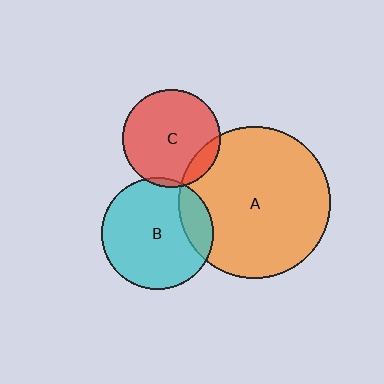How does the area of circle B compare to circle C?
Approximately 1.3 times.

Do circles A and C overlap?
Yes.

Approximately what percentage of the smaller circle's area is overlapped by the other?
Approximately 10%.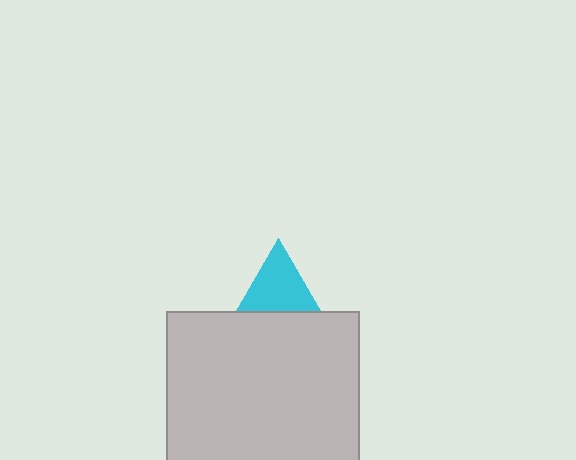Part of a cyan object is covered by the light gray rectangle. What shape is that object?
It is a triangle.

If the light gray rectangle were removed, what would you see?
You would see the complete cyan triangle.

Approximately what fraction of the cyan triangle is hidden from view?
Roughly 58% of the cyan triangle is hidden behind the light gray rectangle.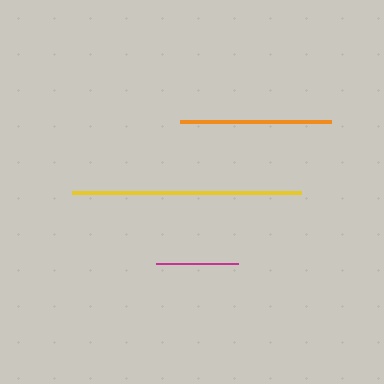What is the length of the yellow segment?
The yellow segment is approximately 229 pixels long.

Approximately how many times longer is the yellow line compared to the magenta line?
The yellow line is approximately 2.8 times the length of the magenta line.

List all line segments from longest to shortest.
From longest to shortest: yellow, orange, magenta.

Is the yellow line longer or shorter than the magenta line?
The yellow line is longer than the magenta line.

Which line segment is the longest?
The yellow line is the longest at approximately 229 pixels.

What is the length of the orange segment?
The orange segment is approximately 151 pixels long.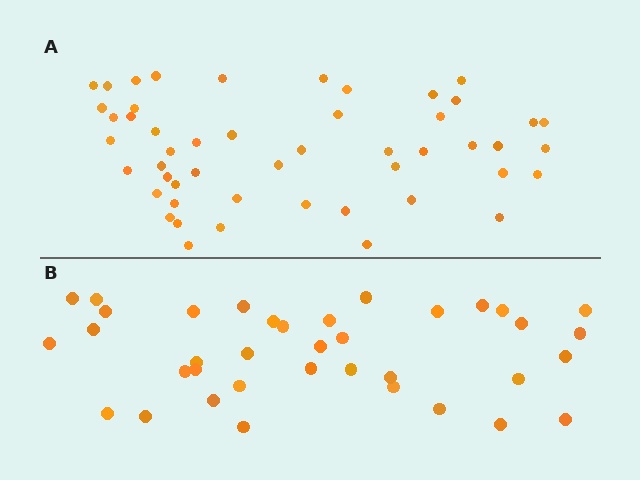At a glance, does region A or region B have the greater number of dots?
Region A (the top region) has more dots.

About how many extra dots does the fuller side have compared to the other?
Region A has approximately 15 more dots than region B.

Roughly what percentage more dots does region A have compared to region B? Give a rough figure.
About 35% more.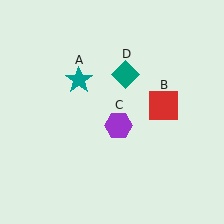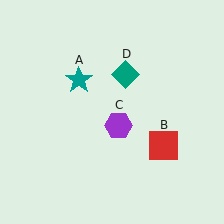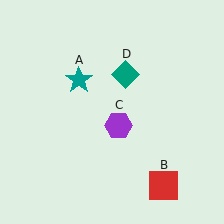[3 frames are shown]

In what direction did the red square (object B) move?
The red square (object B) moved down.